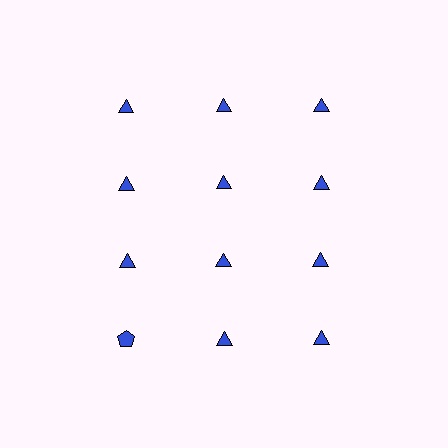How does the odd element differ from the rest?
It has a different shape: pentagon instead of triangle.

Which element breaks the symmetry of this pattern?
The blue pentagon in the fourth row, leftmost column breaks the symmetry. All other shapes are blue triangles.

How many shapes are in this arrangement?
There are 12 shapes arranged in a grid pattern.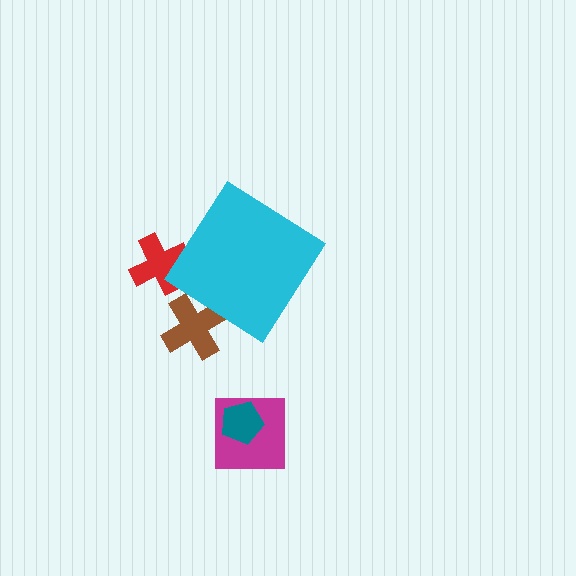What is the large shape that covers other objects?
A cyan diamond.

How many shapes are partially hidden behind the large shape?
2 shapes are partially hidden.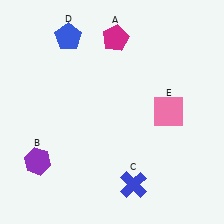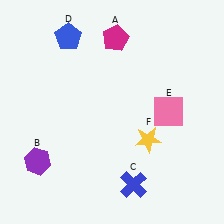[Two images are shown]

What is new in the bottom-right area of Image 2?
A yellow star (F) was added in the bottom-right area of Image 2.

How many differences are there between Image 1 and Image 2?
There is 1 difference between the two images.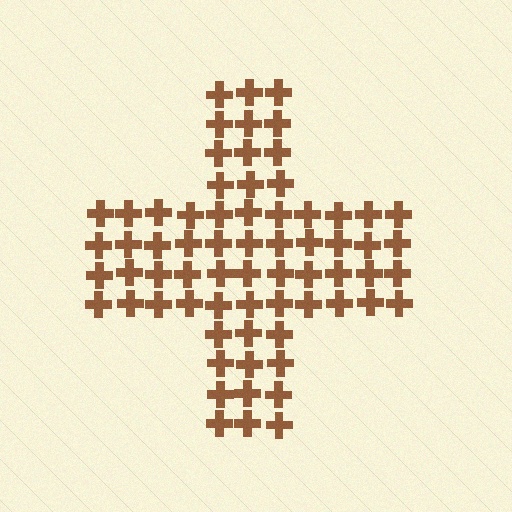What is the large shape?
The large shape is a cross.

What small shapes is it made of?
It is made of small crosses.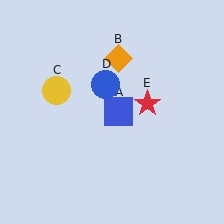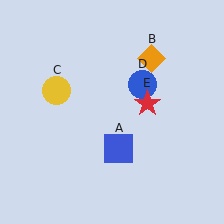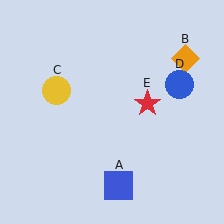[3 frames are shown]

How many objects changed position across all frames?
3 objects changed position: blue square (object A), orange diamond (object B), blue circle (object D).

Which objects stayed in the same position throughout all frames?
Yellow circle (object C) and red star (object E) remained stationary.